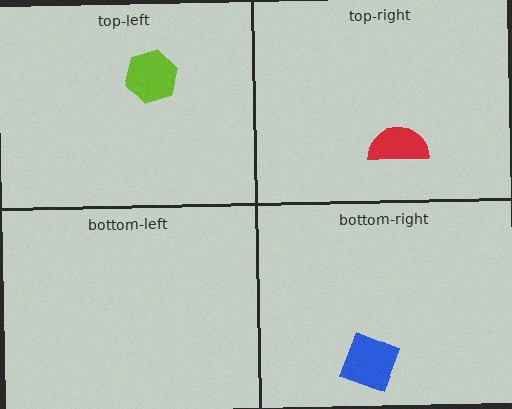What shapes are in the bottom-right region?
The blue square.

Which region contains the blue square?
The bottom-right region.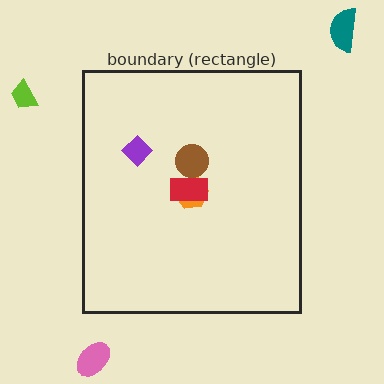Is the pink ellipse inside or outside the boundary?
Outside.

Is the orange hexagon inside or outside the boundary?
Inside.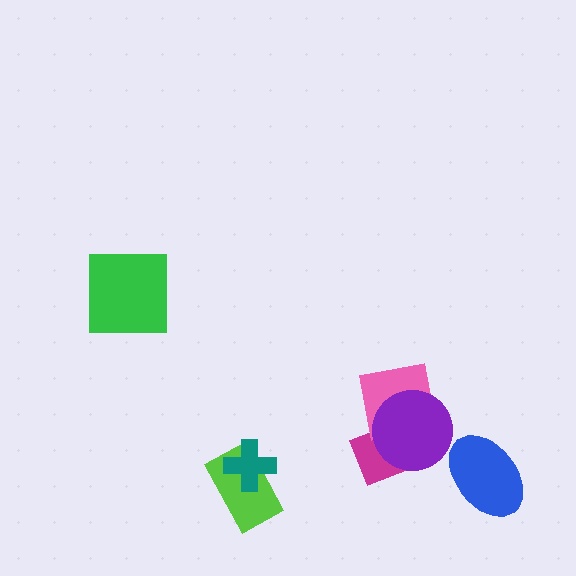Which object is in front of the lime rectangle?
The teal cross is in front of the lime rectangle.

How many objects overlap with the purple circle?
2 objects overlap with the purple circle.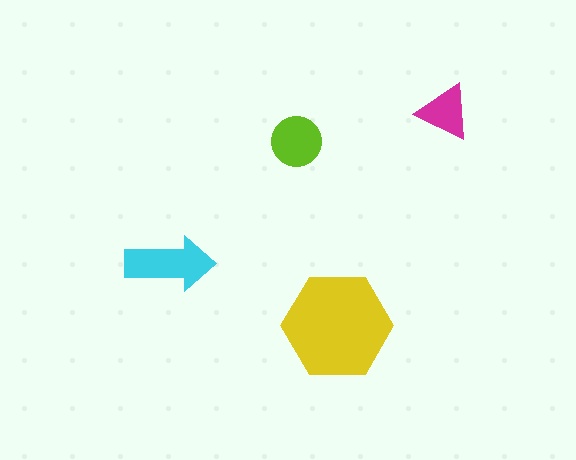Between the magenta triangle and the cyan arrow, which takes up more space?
The cyan arrow.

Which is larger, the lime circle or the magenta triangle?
The lime circle.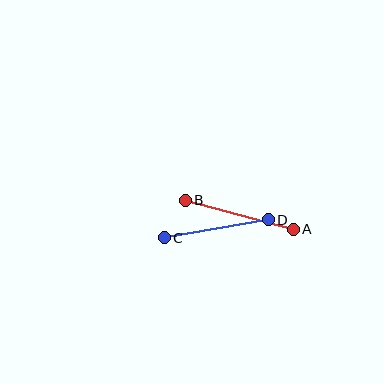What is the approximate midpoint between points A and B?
The midpoint is at approximately (239, 215) pixels.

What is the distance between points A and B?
The distance is approximately 112 pixels.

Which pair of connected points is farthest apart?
Points A and B are farthest apart.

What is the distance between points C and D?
The distance is approximately 105 pixels.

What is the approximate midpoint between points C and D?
The midpoint is at approximately (216, 229) pixels.